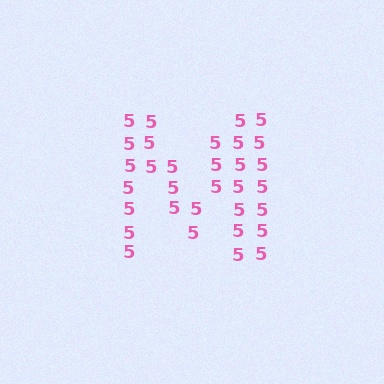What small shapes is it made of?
It is made of small digit 5's.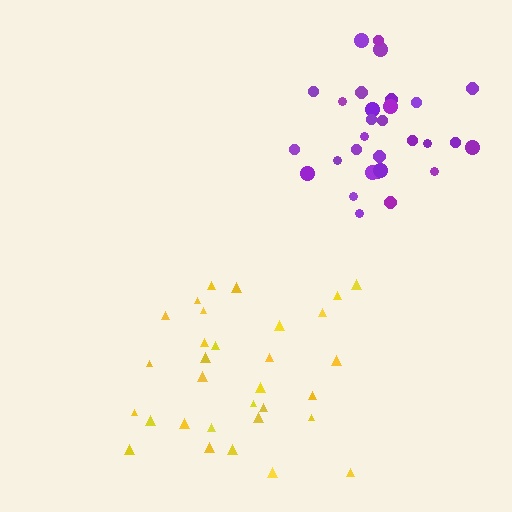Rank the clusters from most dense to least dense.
purple, yellow.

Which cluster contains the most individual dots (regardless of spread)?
Yellow (31).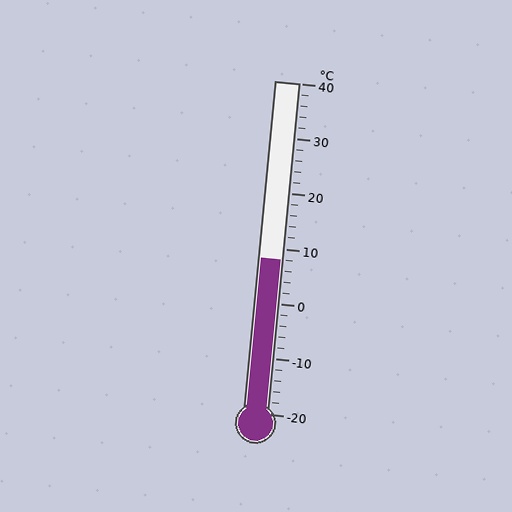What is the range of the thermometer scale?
The thermometer scale ranges from -20°C to 40°C.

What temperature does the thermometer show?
The thermometer shows approximately 8°C.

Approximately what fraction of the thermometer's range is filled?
The thermometer is filled to approximately 45% of its range.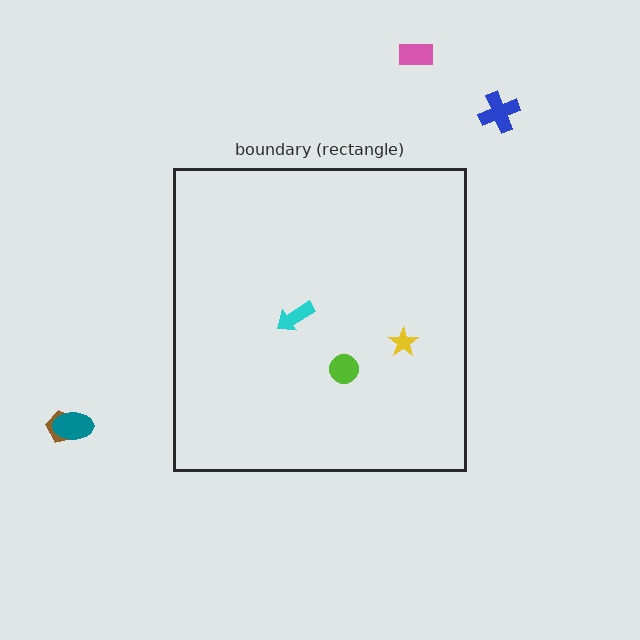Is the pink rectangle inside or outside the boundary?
Outside.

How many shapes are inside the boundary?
3 inside, 4 outside.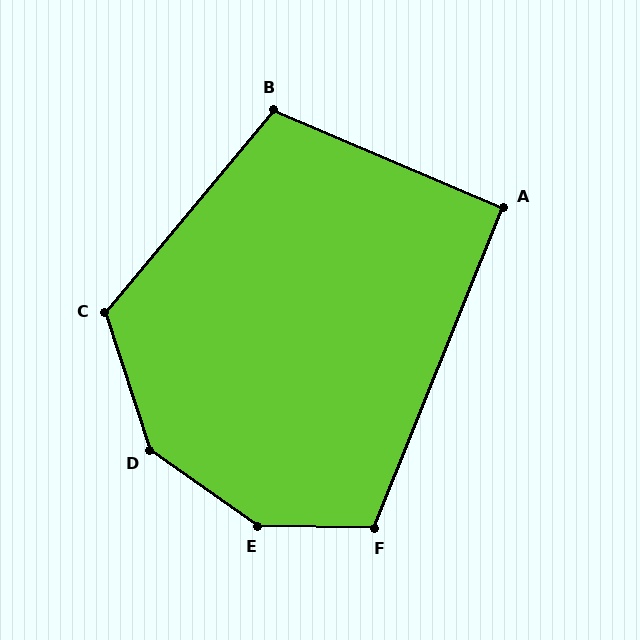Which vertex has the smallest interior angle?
A, at approximately 91 degrees.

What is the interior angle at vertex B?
Approximately 107 degrees (obtuse).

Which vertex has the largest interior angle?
E, at approximately 146 degrees.